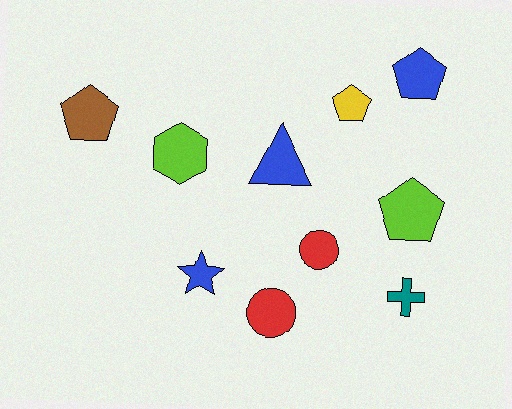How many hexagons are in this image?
There is 1 hexagon.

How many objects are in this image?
There are 10 objects.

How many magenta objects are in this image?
There are no magenta objects.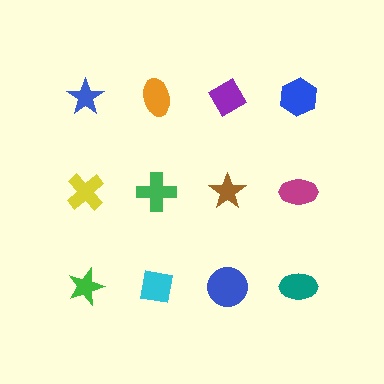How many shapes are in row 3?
4 shapes.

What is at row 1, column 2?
An orange ellipse.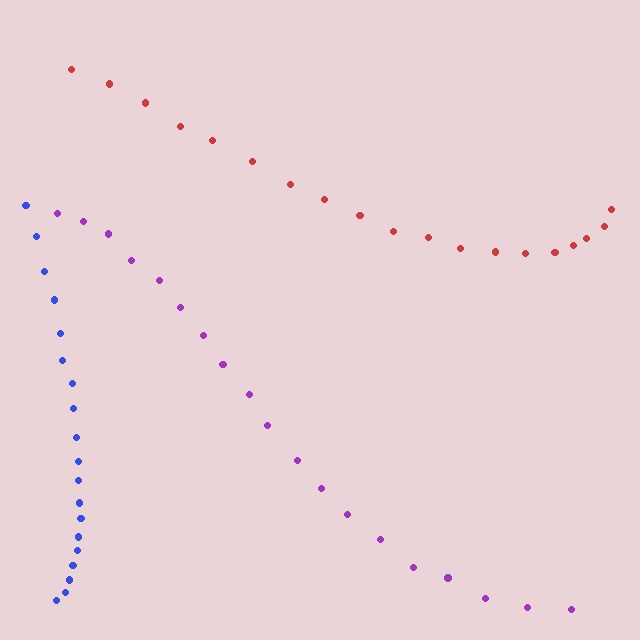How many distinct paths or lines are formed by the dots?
There are 3 distinct paths.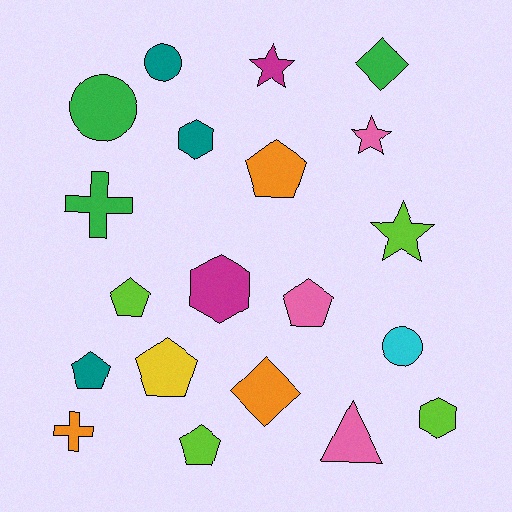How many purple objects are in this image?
There are no purple objects.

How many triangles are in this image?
There is 1 triangle.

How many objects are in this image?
There are 20 objects.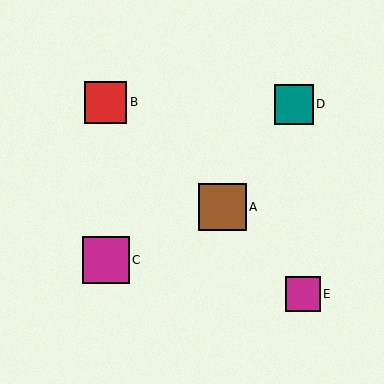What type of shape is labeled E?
Shape E is a magenta square.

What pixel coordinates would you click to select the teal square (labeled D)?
Click at (294, 104) to select the teal square D.